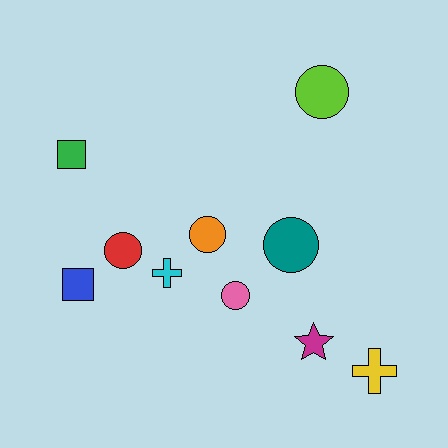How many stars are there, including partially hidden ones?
There is 1 star.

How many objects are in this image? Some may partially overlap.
There are 10 objects.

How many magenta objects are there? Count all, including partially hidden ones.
There is 1 magenta object.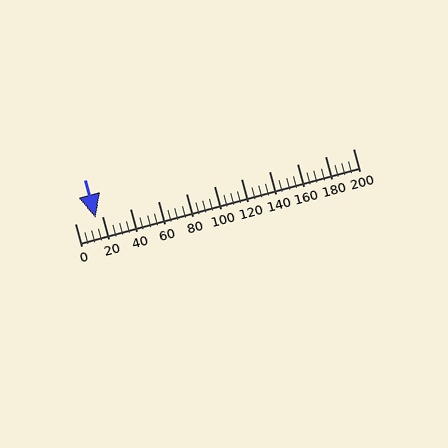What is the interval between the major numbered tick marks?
The major tick marks are spaced 20 units apart.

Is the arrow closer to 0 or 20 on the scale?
The arrow is closer to 20.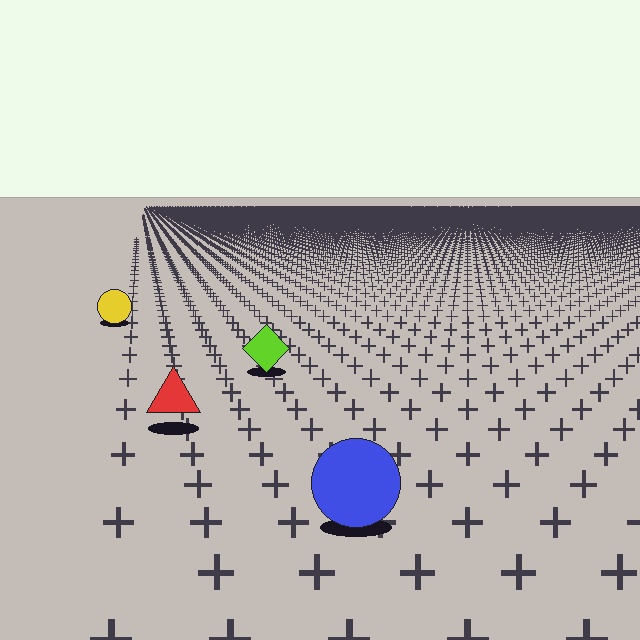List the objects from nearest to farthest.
From nearest to farthest: the blue circle, the red triangle, the lime diamond, the yellow circle.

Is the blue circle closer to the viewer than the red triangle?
Yes. The blue circle is closer — you can tell from the texture gradient: the ground texture is coarser near it.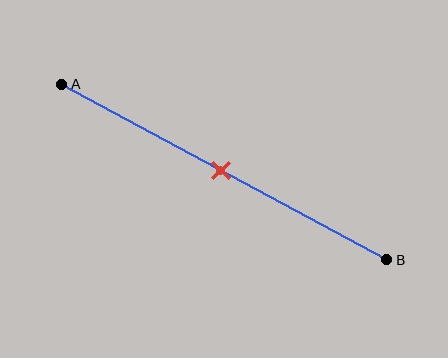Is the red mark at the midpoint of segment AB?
Yes, the mark is approximately at the midpoint.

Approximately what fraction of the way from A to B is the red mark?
The red mark is approximately 50% of the way from A to B.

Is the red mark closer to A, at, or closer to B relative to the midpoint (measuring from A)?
The red mark is approximately at the midpoint of segment AB.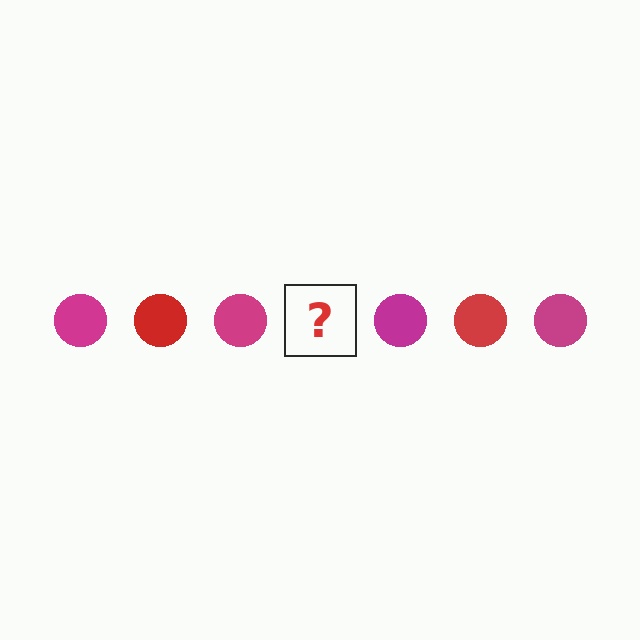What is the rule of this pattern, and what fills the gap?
The rule is that the pattern cycles through magenta, red circles. The gap should be filled with a red circle.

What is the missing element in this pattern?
The missing element is a red circle.